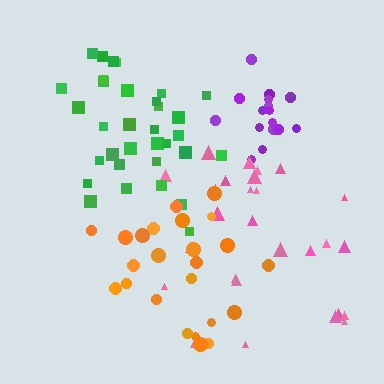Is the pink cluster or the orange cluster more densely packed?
Orange.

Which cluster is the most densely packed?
Purple.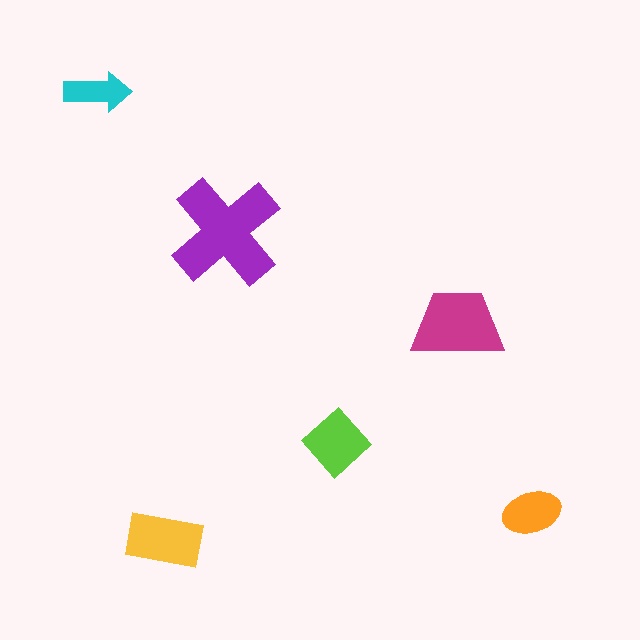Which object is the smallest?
The cyan arrow.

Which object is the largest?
The purple cross.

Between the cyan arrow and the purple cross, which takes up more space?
The purple cross.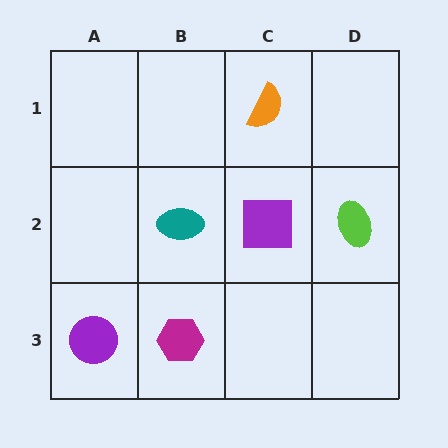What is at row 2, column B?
A teal ellipse.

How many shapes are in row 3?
2 shapes.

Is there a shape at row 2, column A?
No, that cell is empty.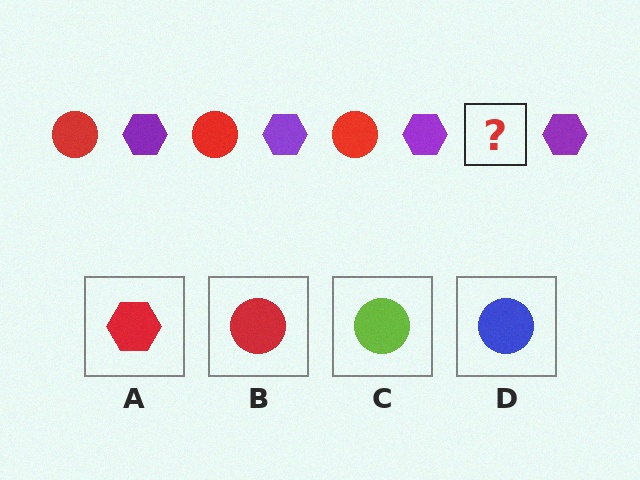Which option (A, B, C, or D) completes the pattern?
B.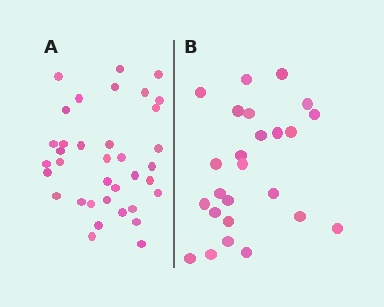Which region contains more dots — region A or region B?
Region A (the left region) has more dots.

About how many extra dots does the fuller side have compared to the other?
Region A has roughly 12 or so more dots than region B.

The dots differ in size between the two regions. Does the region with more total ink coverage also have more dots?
No. Region B has more total ink coverage because its dots are larger, but region A actually contains more individual dots. Total area can be misleading — the number of items is what matters here.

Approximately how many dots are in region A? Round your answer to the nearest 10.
About 40 dots. (The exact count is 36, which rounds to 40.)